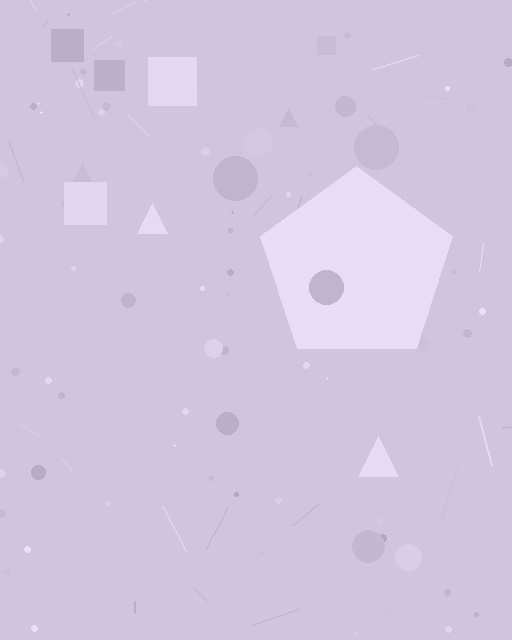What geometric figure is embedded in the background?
A pentagon is embedded in the background.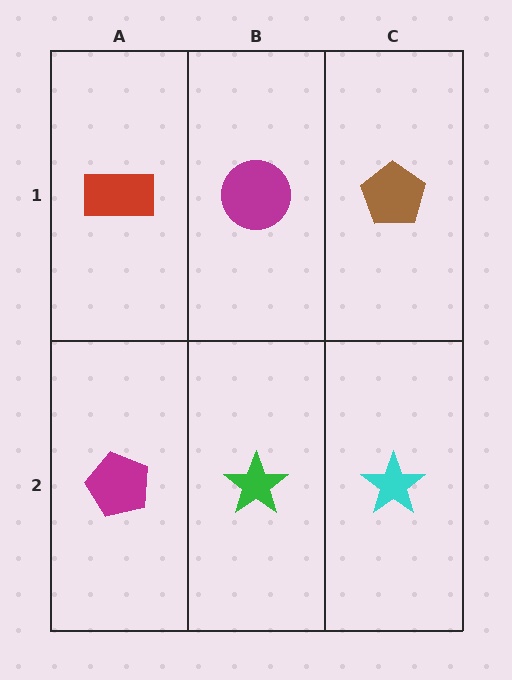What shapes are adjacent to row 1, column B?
A green star (row 2, column B), a red rectangle (row 1, column A), a brown pentagon (row 1, column C).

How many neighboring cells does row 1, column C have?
2.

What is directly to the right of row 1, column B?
A brown pentagon.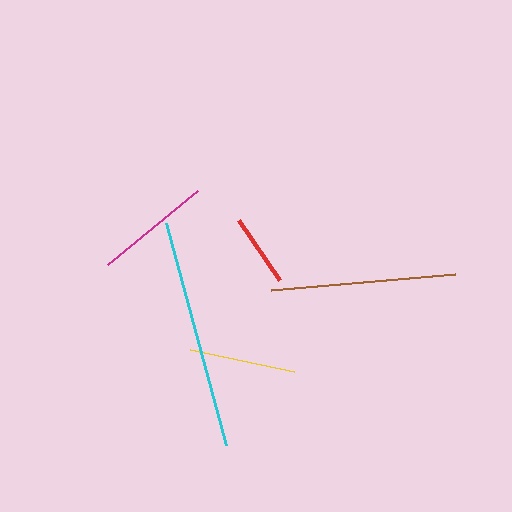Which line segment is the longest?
The cyan line is the longest at approximately 230 pixels.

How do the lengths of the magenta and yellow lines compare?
The magenta and yellow lines are approximately the same length.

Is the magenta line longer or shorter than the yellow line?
The magenta line is longer than the yellow line.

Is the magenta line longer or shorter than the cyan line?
The cyan line is longer than the magenta line.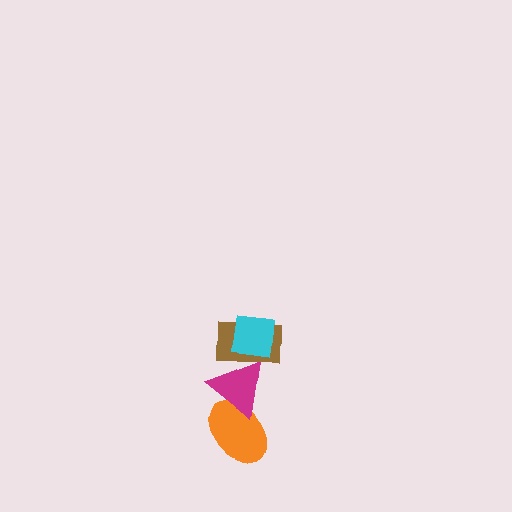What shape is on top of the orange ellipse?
The magenta triangle is on top of the orange ellipse.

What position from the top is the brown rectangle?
The brown rectangle is 2nd from the top.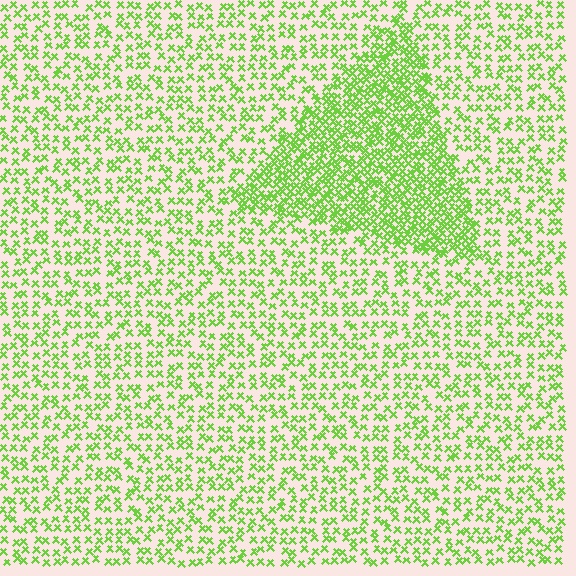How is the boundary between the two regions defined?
The boundary is defined by a change in element density (approximately 2.2x ratio). All elements are the same color, size, and shape.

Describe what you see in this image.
The image contains small lime elements arranged at two different densities. A triangle-shaped region is visible where the elements are more densely packed than the surrounding area.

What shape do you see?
I see a triangle.